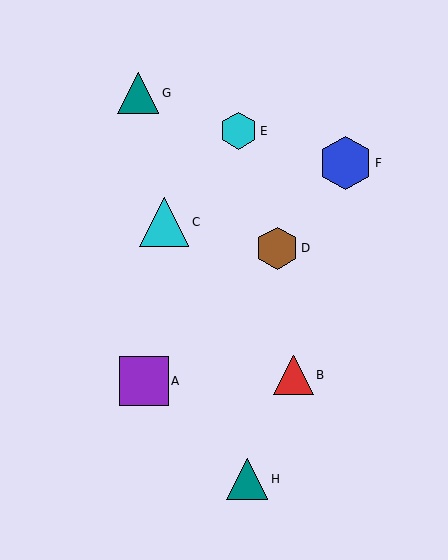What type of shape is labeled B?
Shape B is a red triangle.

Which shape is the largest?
The blue hexagon (labeled F) is the largest.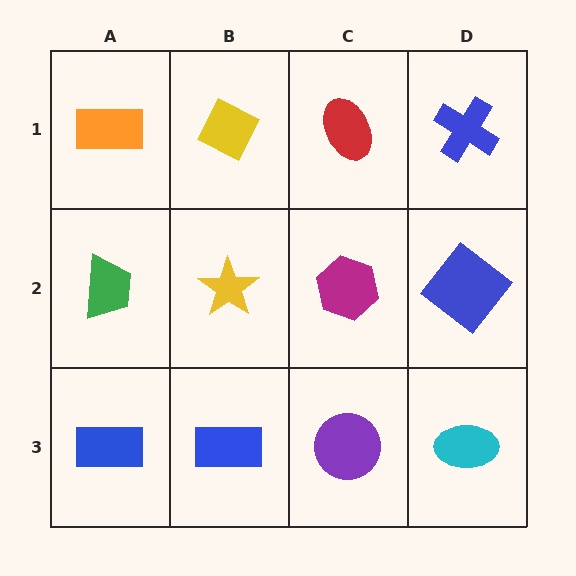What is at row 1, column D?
A blue cross.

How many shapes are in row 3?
4 shapes.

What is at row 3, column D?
A cyan ellipse.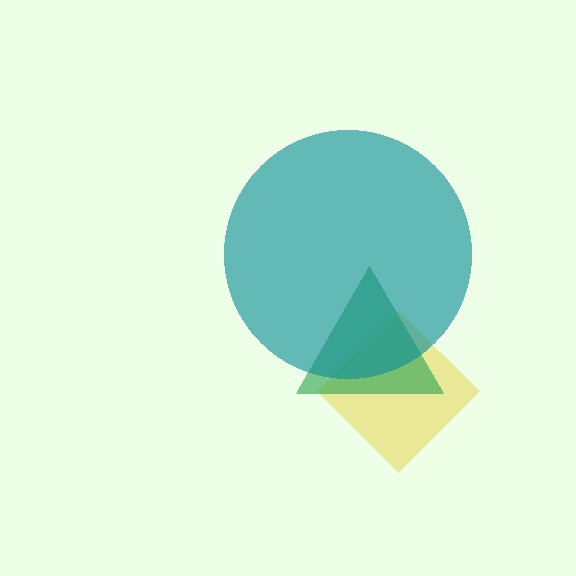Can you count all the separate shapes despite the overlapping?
Yes, there are 3 separate shapes.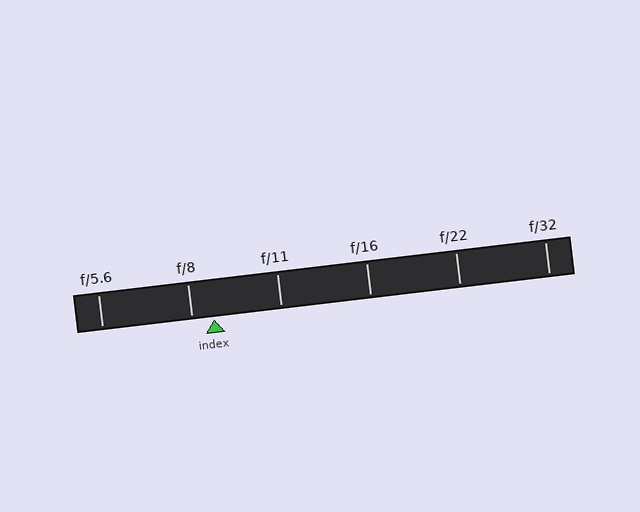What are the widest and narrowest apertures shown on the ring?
The widest aperture shown is f/5.6 and the narrowest is f/32.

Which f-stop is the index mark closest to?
The index mark is closest to f/8.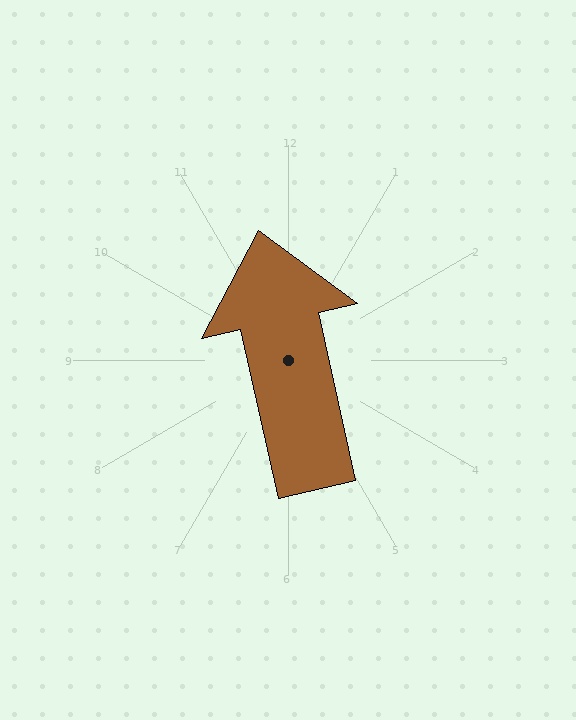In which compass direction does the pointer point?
North.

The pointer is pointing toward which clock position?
Roughly 12 o'clock.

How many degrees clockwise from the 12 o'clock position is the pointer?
Approximately 347 degrees.